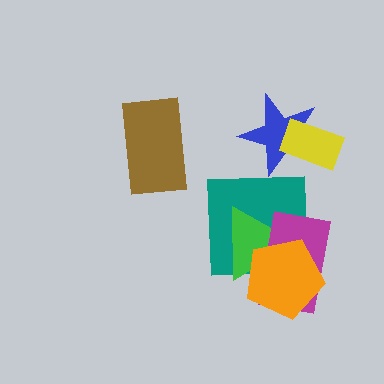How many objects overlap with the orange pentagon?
3 objects overlap with the orange pentagon.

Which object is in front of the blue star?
The yellow rectangle is in front of the blue star.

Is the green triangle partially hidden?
Yes, it is partially covered by another shape.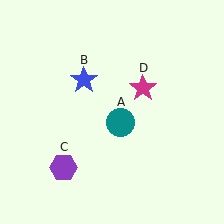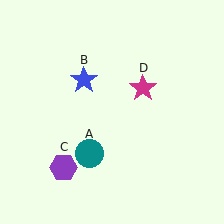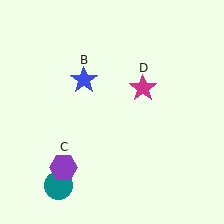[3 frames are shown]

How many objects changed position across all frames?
1 object changed position: teal circle (object A).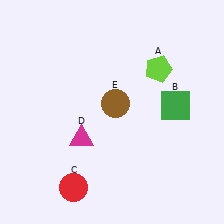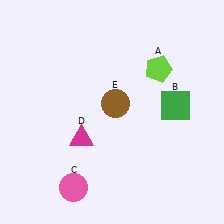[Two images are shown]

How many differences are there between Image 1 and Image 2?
There is 1 difference between the two images.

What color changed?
The circle (C) changed from red in Image 1 to pink in Image 2.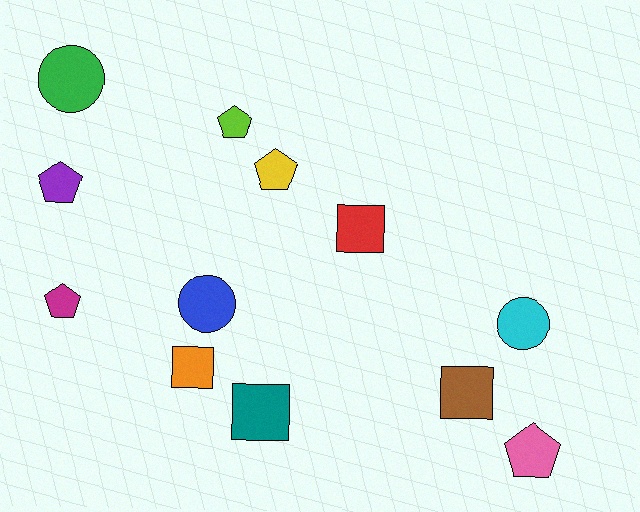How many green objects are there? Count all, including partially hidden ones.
There is 1 green object.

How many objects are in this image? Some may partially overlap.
There are 12 objects.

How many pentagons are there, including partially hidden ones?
There are 5 pentagons.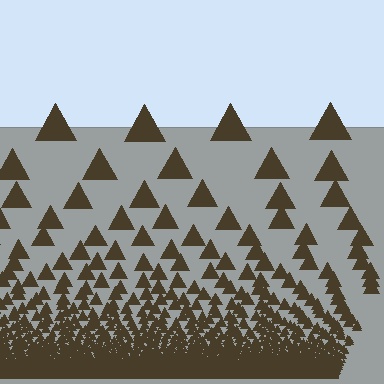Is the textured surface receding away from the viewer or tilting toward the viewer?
The surface appears to tilt toward the viewer. Texture elements get larger and sparser toward the top.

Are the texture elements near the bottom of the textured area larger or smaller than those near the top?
Smaller. The gradient is inverted — elements near the bottom are smaller and denser.